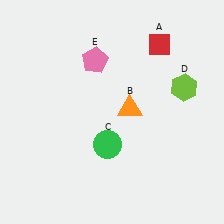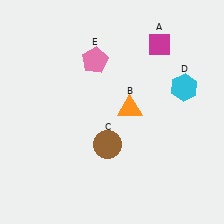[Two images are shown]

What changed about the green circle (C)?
In Image 1, C is green. In Image 2, it changed to brown.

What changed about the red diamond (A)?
In Image 1, A is red. In Image 2, it changed to magenta.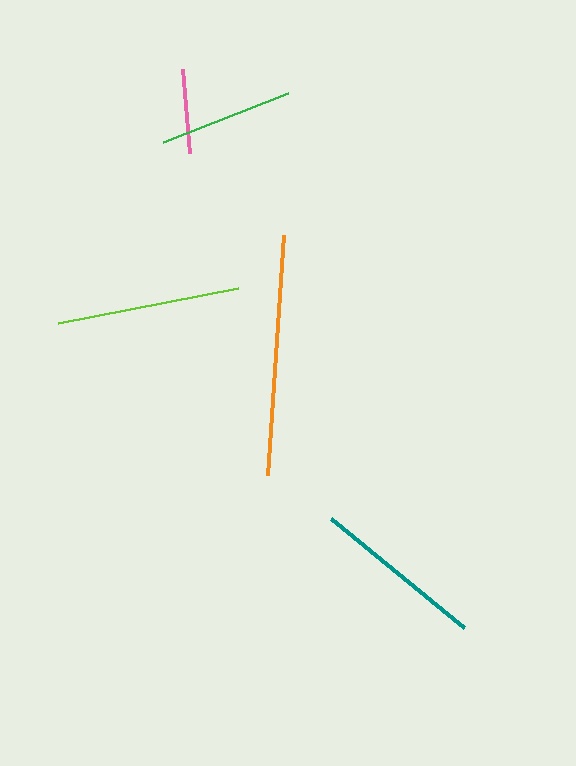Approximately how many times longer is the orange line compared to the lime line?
The orange line is approximately 1.3 times the length of the lime line.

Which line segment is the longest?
The orange line is the longest at approximately 240 pixels.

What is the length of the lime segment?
The lime segment is approximately 184 pixels long.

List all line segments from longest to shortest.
From longest to shortest: orange, lime, teal, green, pink.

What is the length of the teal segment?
The teal segment is approximately 171 pixels long.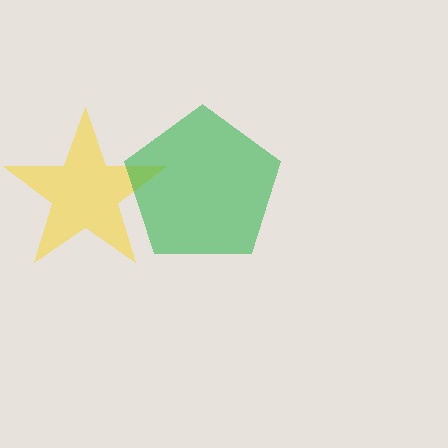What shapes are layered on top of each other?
The layered shapes are: a yellow star, a green pentagon.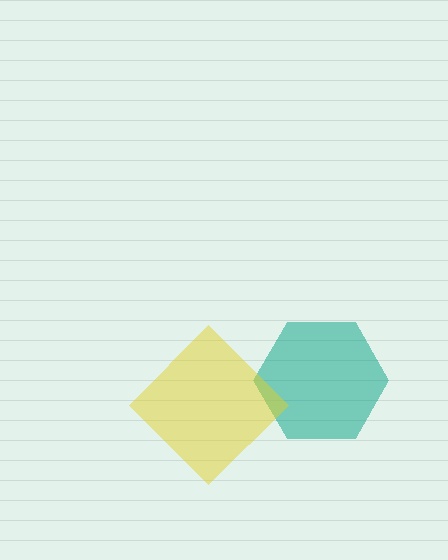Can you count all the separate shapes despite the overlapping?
Yes, there are 2 separate shapes.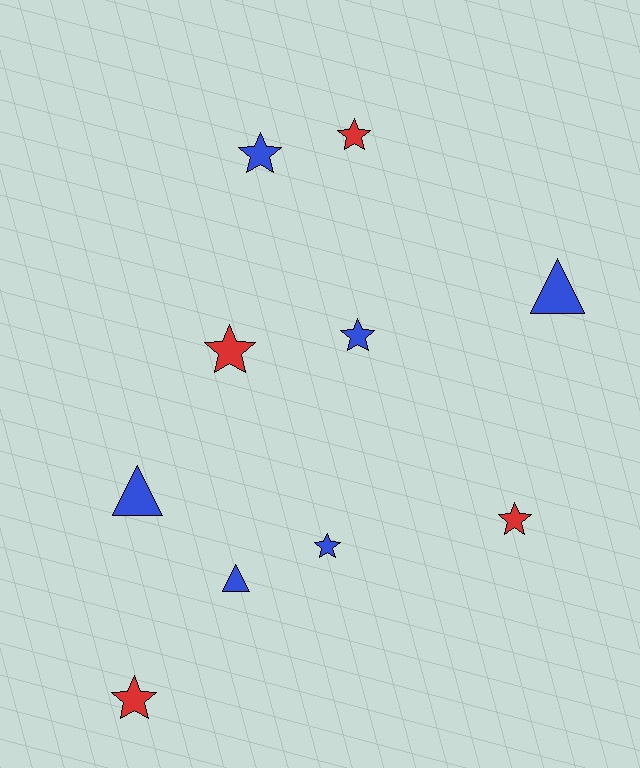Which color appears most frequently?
Blue, with 6 objects.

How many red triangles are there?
There are no red triangles.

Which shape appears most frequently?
Star, with 7 objects.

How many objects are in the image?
There are 10 objects.